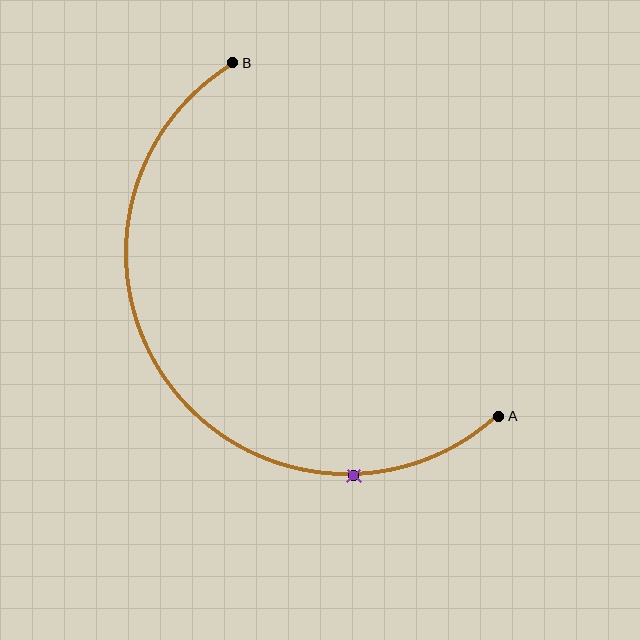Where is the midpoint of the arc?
The arc midpoint is the point on the curve farthest from the straight line joining A and B. It sits below and to the left of that line.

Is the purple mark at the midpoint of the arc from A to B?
No. The purple mark lies on the arc but is closer to endpoint A. The arc midpoint would be at the point on the curve equidistant along the arc from both A and B.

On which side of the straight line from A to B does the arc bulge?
The arc bulges below and to the left of the straight line connecting A and B.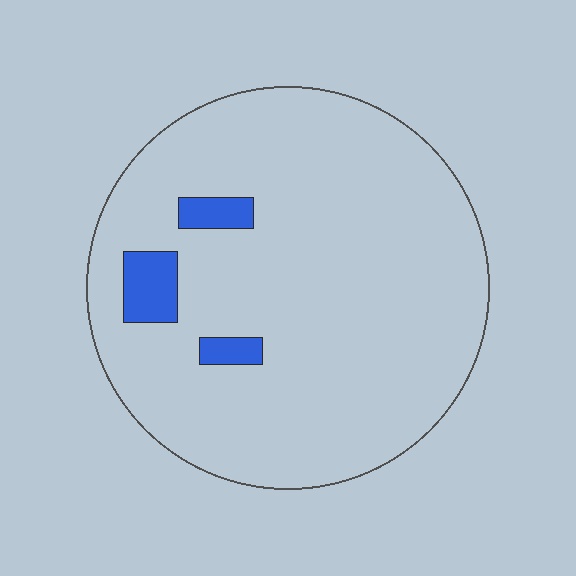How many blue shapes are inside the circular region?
3.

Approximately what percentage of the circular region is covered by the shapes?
Approximately 5%.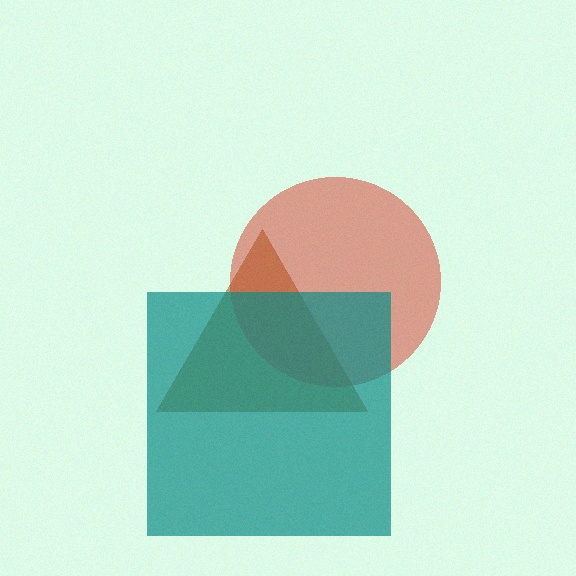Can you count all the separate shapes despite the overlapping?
Yes, there are 3 separate shapes.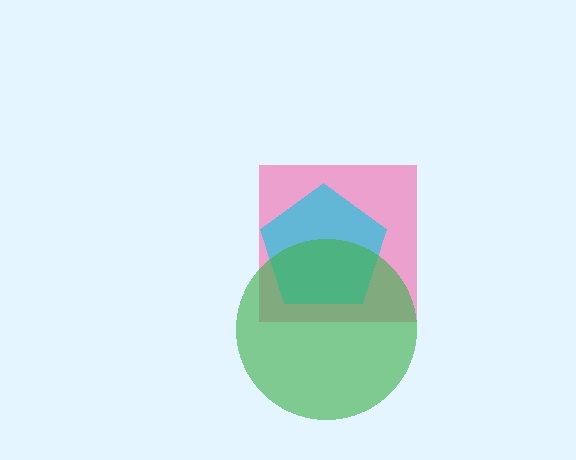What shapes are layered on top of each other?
The layered shapes are: a pink square, a cyan pentagon, a green circle.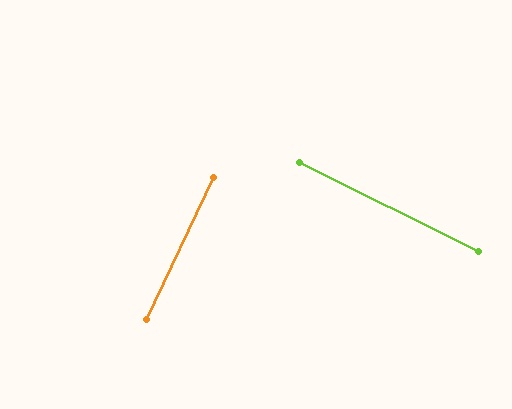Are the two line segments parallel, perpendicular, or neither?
Perpendicular — they meet at approximately 89°.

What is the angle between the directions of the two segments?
Approximately 89 degrees.